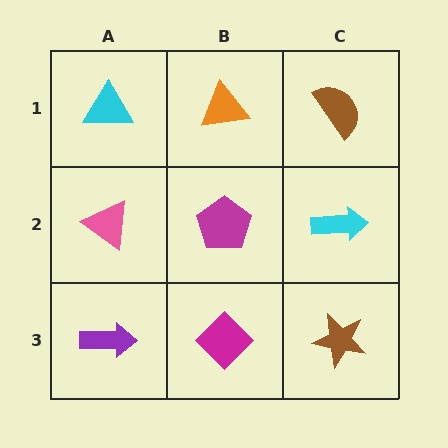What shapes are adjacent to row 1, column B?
A magenta pentagon (row 2, column B), a cyan triangle (row 1, column A), a brown semicircle (row 1, column C).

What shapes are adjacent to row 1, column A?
A pink triangle (row 2, column A), an orange triangle (row 1, column B).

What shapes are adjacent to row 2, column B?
An orange triangle (row 1, column B), a magenta diamond (row 3, column B), a pink triangle (row 2, column A), a cyan arrow (row 2, column C).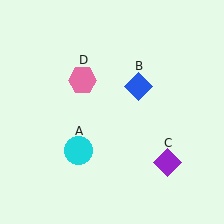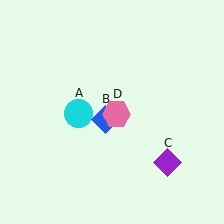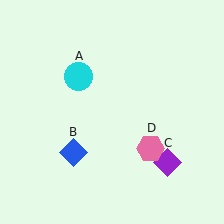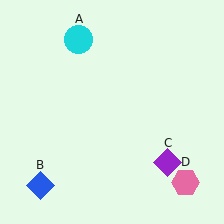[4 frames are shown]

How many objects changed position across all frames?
3 objects changed position: cyan circle (object A), blue diamond (object B), pink hexagon (object D).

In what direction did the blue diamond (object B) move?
The blue diamond (object B) moved down and to the left.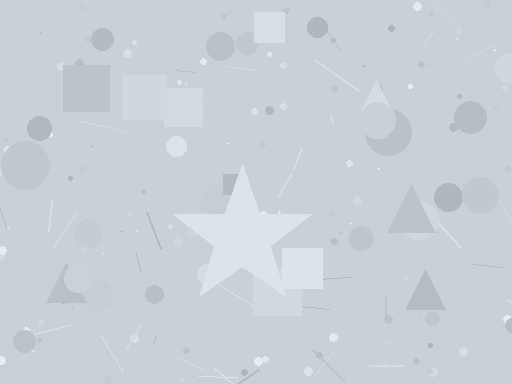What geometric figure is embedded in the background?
A star is embedded in the background.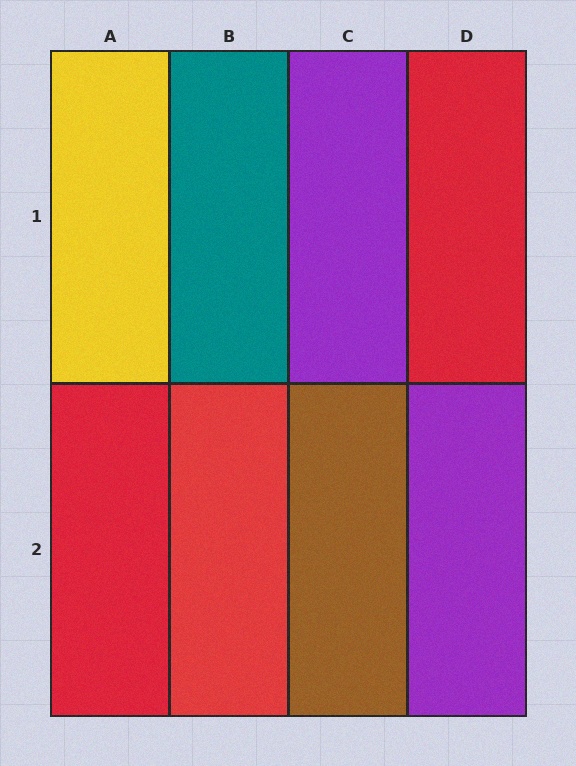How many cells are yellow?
1 cell is yellow.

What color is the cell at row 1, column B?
Teal.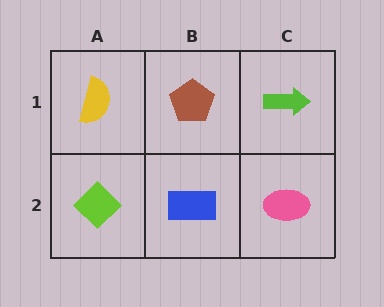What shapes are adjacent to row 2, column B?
A brown pentagon (row 1, column B), a lime diamond (row 2, column A), a pink ellipse (row 2, column C).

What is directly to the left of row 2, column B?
A lime diamond.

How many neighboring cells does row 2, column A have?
2.